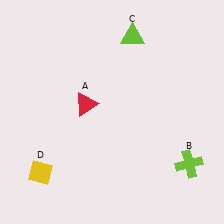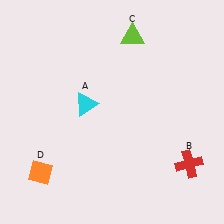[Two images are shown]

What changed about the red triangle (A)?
In Image 1, A is red. In Image 2, it changed to cyan.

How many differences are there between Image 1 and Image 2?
There are 3 differences between the two images.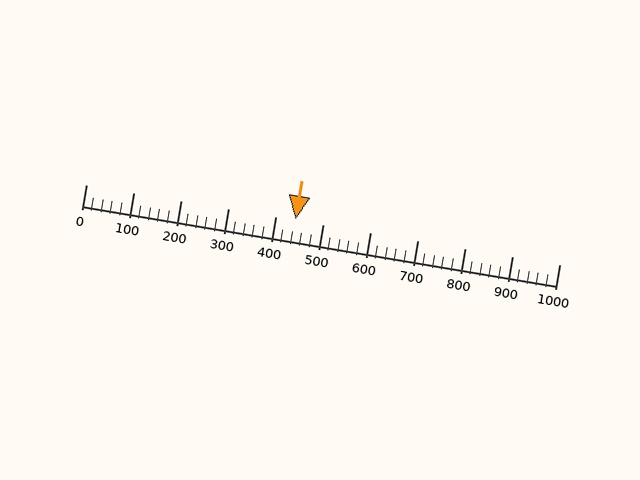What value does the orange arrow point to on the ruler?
The orange arrow points to approximately 442.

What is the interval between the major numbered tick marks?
The major tick marks are spaced 100 units apart.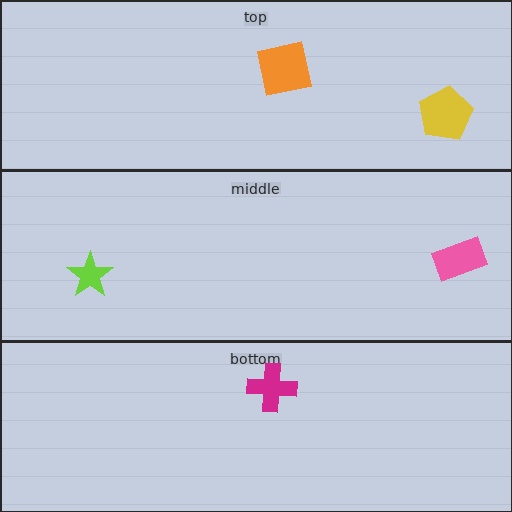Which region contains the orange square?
The top region.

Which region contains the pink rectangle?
The middle region.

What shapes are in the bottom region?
The magenta cross.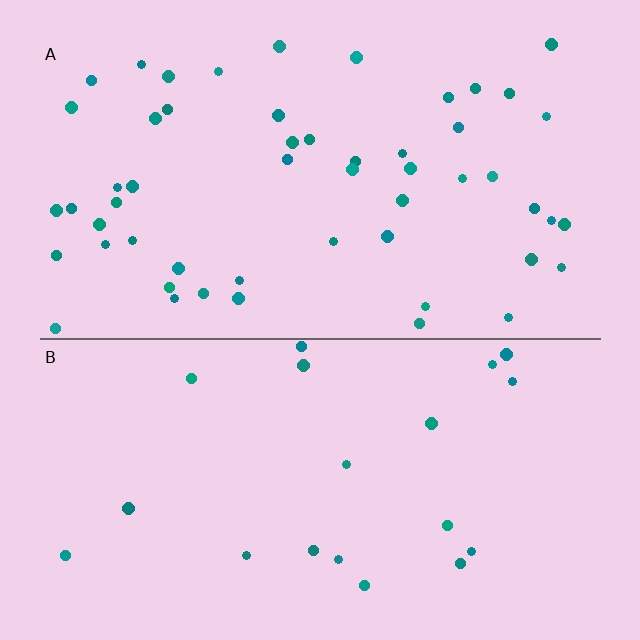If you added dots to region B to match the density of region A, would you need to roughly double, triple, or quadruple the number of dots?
Approximately triple.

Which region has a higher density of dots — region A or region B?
A (the top).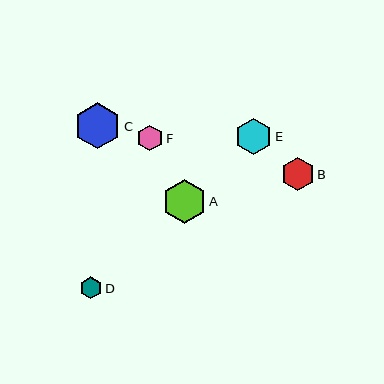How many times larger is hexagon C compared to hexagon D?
Hexagon C is approximately 2.1 times the size of hexagon D.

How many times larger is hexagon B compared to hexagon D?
Hexagon B is approximately 1.5 times the size of hexagon D.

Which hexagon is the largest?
Hexagon C is the largest with a size of approximately 46 pixels.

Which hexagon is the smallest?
Hexagon D is the smallest with a size of approximately 22 pixels.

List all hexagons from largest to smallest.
From largest to smallest: C, A, E, B, F, D.